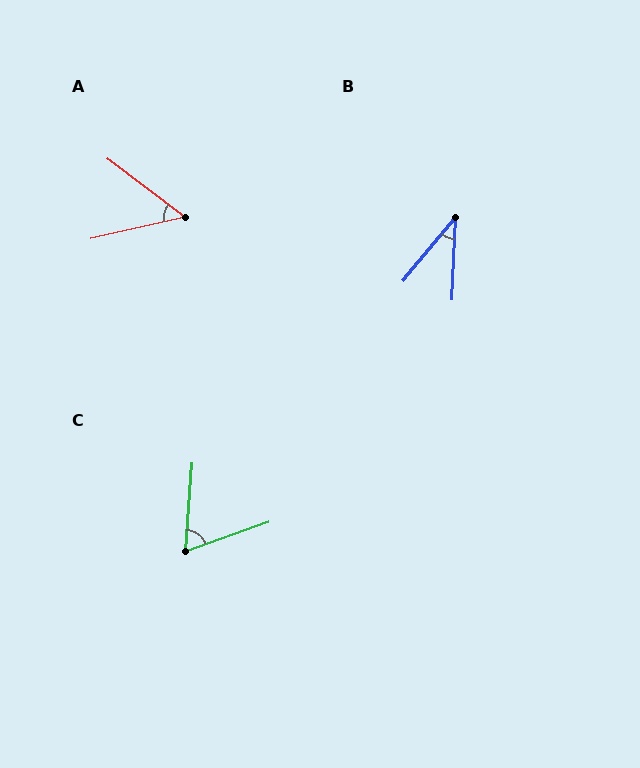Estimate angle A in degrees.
Approximately 50 degrees.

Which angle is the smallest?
B, at approximately 37 degrees.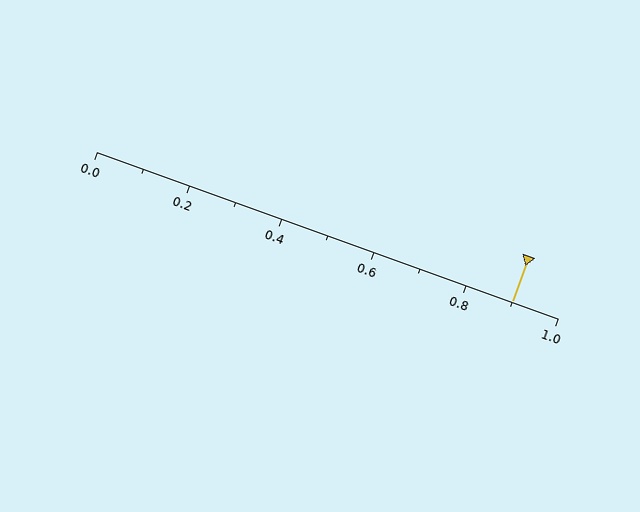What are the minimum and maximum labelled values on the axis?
The axis runs from 0.0 to 1.0.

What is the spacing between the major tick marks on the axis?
The major ticks are spaced 0.2 apart.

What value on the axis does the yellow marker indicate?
The marker indicates approximately 0.9.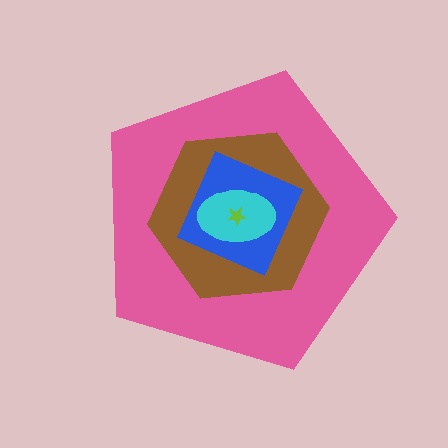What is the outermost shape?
The pink pentagon.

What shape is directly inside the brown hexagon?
The blue diamond.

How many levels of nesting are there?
5.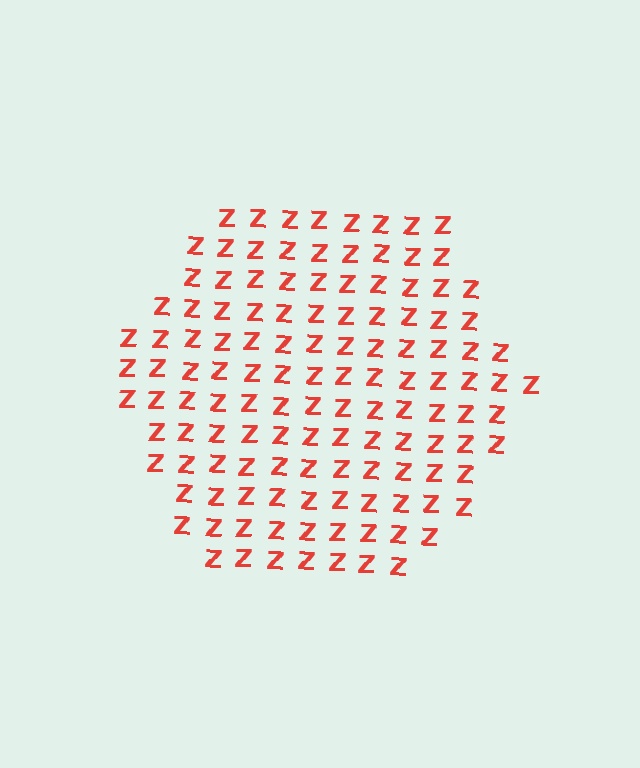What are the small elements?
The small elements are letter Z's.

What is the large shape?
The large shape is a hexagon.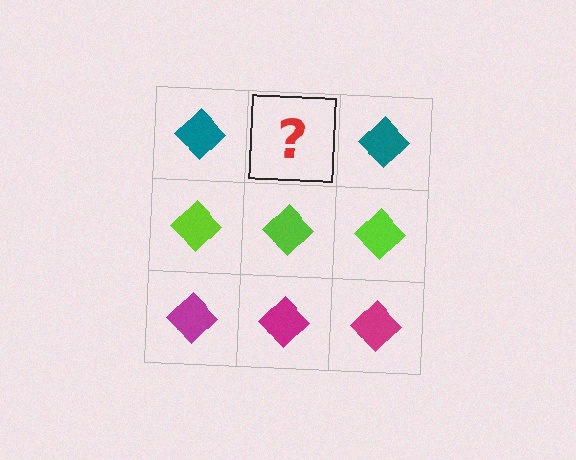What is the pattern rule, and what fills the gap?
The rule is that each row has a consistent color. The gap should be filled with a teal diamond.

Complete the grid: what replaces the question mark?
The question mark should be replaced with a teal diamond.